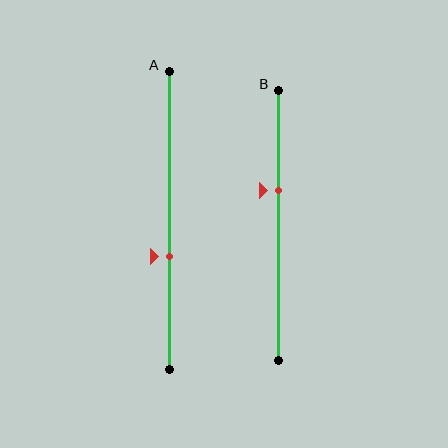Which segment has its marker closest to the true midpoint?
Segment A has its marker closest to the true midpoint.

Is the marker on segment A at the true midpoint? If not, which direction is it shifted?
No, the marker on segment A is shifted downward by about 12% of the segment length.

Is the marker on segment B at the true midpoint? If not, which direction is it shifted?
No, the marker on segment B is shifted upward by about 13% of the segment length.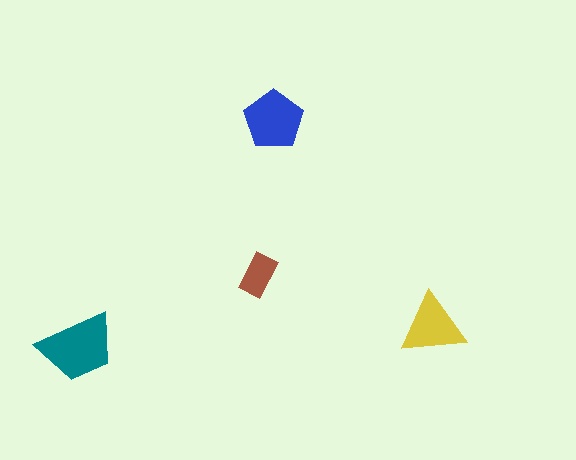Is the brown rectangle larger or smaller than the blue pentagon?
Smaller.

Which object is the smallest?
The brown rectangle.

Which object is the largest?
The teal trapezoid.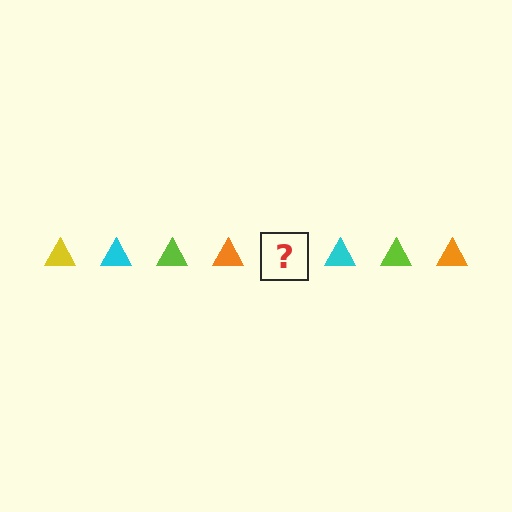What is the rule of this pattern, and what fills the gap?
The rule is that the pattern cycles through yellow, cyan, lime, orange triangles. The gap should be filled with a yellow triangle.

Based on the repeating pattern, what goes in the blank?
The blank should be a yellow triangle.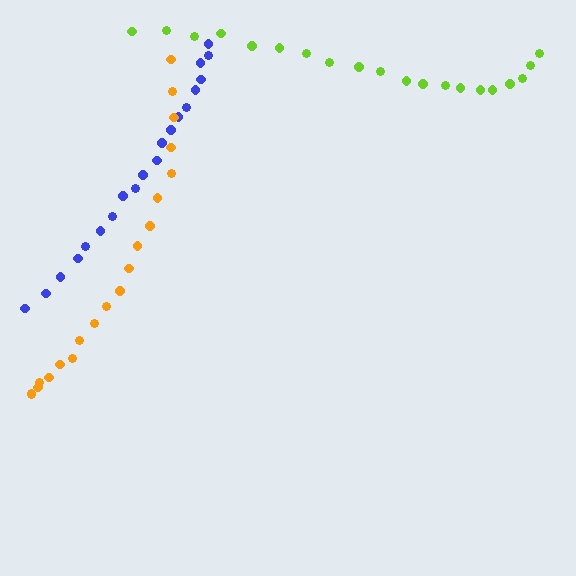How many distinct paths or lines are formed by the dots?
There are 3 distinct paths.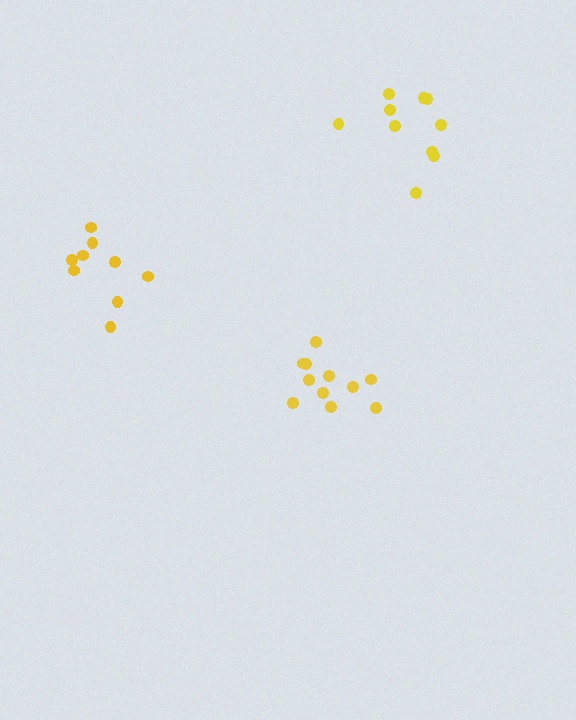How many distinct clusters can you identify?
There are 3 distinct clusters.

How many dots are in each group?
Group 1: 10 dots, Group 2: 9 dots, Group 3: 11 dots (30 total).